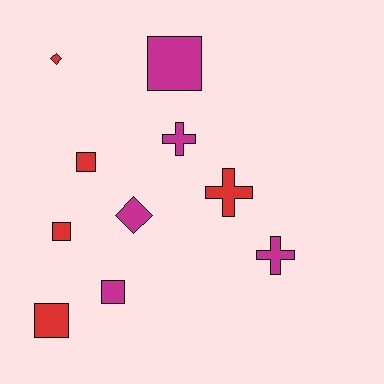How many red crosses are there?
There is 1 red cross.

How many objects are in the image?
There are 10 objects.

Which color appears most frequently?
Red, with 5 objects.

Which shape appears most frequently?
Square, with 5 objects.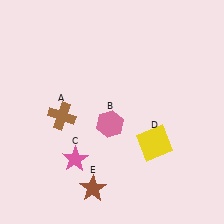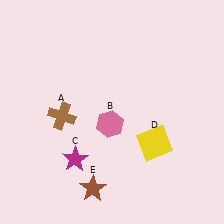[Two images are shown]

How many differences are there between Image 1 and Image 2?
There is 1 difference between the two images.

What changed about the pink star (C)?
In Image 1, C is pink. In Image 2, it changed to magenta.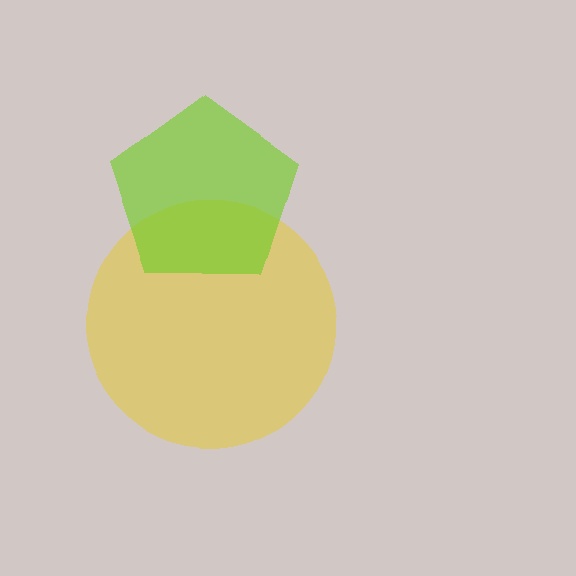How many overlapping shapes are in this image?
There are 2 overlapping shapes in the image.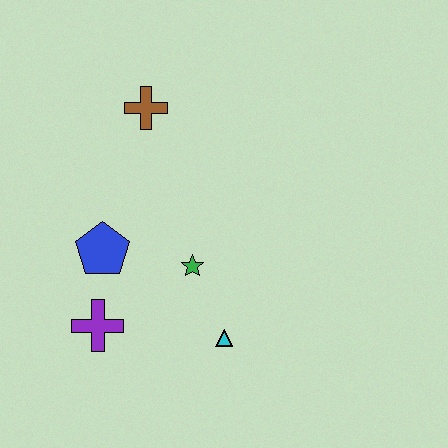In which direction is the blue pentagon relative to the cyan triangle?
The blue pentagon is to the left of the cyan triangle.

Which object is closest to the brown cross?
The blue pentagon is closest to the brown cross.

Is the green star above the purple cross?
Yes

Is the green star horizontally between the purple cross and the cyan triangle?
Yes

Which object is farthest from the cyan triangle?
The brown cross is farthest from the cyan triangle.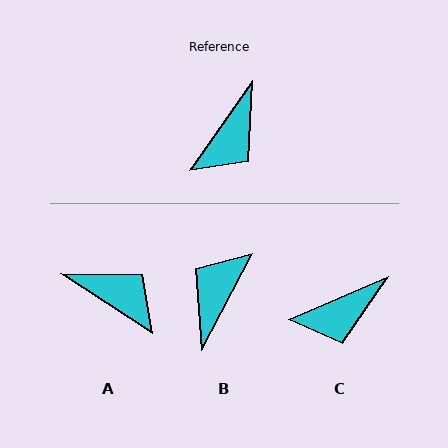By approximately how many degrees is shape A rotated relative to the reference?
Approximately 92 degrees counter-clockwise.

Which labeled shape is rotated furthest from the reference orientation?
B, about 173 degrees away.